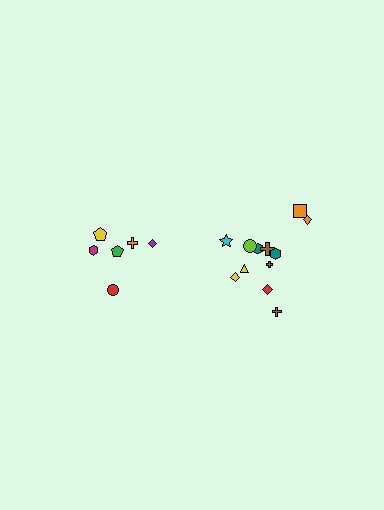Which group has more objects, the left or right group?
The right group.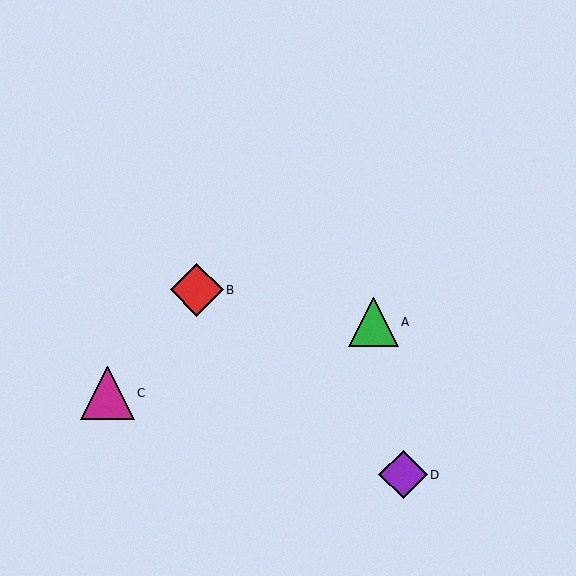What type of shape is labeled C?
Shape C is a magenta triangle.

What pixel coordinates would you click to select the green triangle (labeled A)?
Click at (373, 322) to select the green triangle A.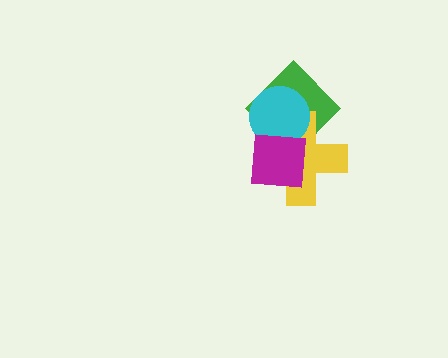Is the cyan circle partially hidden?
Yes, it is partially covered by another shape.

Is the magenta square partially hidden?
No, no other shape covers it.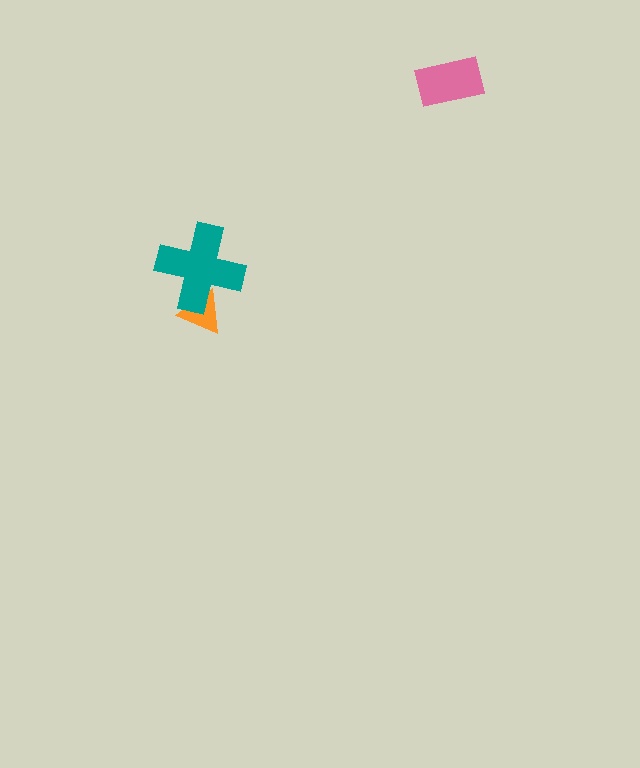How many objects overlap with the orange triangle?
1 object overlaps with the orange triangle.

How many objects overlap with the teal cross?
1 object overlaps with the teal cross.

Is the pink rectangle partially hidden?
No, no other shape covers it.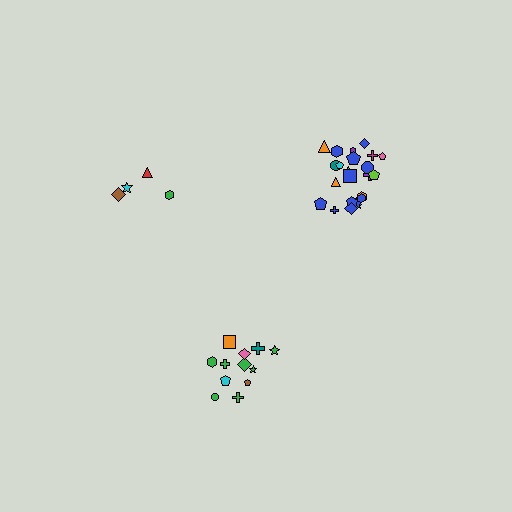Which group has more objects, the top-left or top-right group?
The top-right group.